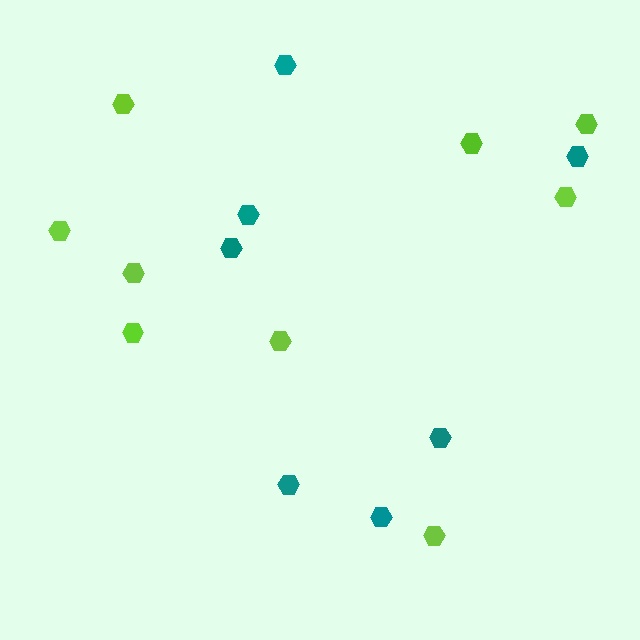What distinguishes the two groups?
There are 2 groups: one group of teal hexagons (7) and one group of lime hexagons (9).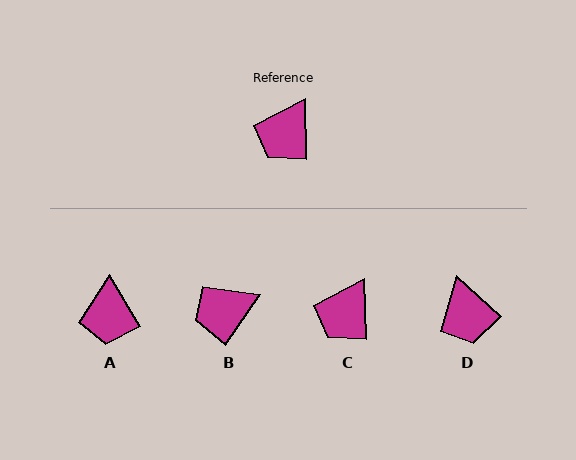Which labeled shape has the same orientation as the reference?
C.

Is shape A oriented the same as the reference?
No, it is off by about 29 degrees.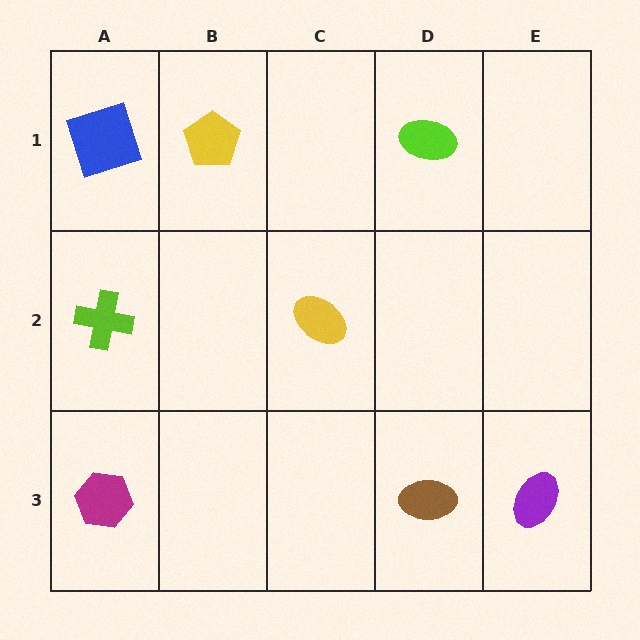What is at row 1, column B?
A yellow pentagon.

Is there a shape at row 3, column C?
No, that cell is empty.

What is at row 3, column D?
A brown ellipse.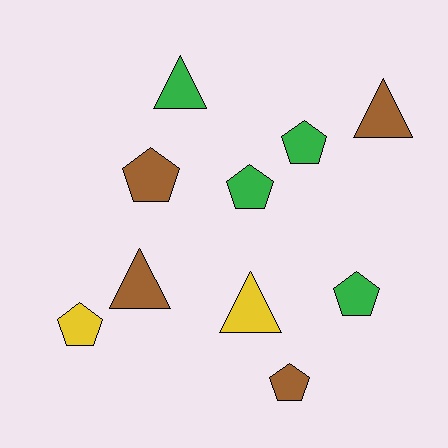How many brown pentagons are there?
There are 2 brown pentagons.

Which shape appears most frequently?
Pentagon, with 6 objects.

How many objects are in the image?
There are 10 objects.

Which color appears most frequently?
Brown, with 4 objects.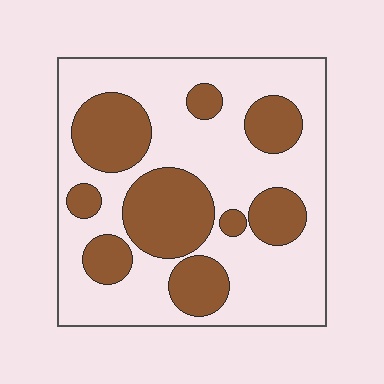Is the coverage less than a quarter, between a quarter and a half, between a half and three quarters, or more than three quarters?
Between a quarter and a half.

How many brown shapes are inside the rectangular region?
9.